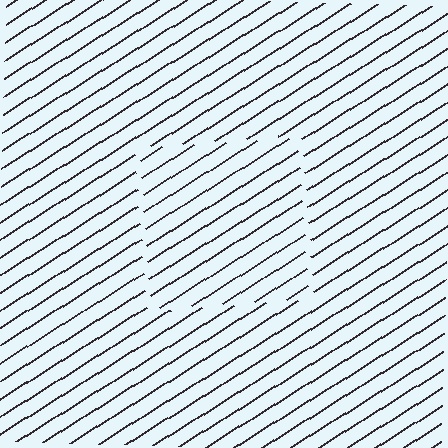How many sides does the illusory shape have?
4 sides — the line-ends trace a square.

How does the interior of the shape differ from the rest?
The interior of the shape contains the same grating, shifted by half a period — the contour is defined by the phase discontinuity where line-ends from the inner and outer gratings abut.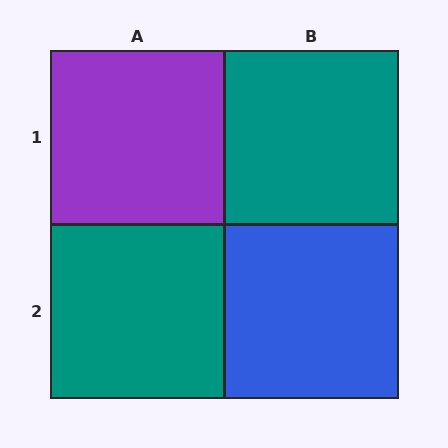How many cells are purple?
1 cell is purple.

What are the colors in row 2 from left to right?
Teal, blue.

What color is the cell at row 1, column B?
Teal.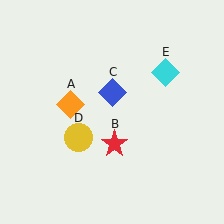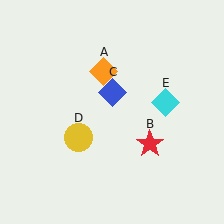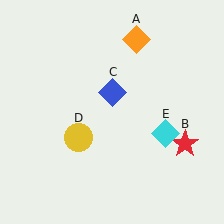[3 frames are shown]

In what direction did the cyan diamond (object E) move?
The cyan diamond (object E) moved down.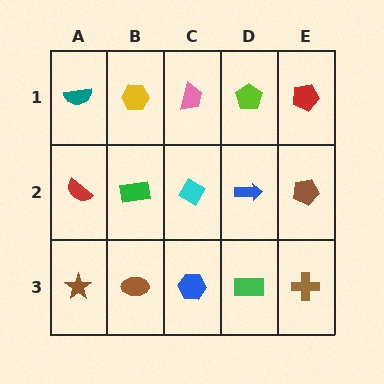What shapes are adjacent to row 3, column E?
A brown pentagon (row 2, column E), a green rectangle (row 3, column D).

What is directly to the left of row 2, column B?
A red semicircle.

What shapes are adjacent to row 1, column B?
A green rectangle (row 2, column B), a teal semicircle (row 1, column A), a pink trapezoid (row 1, column C).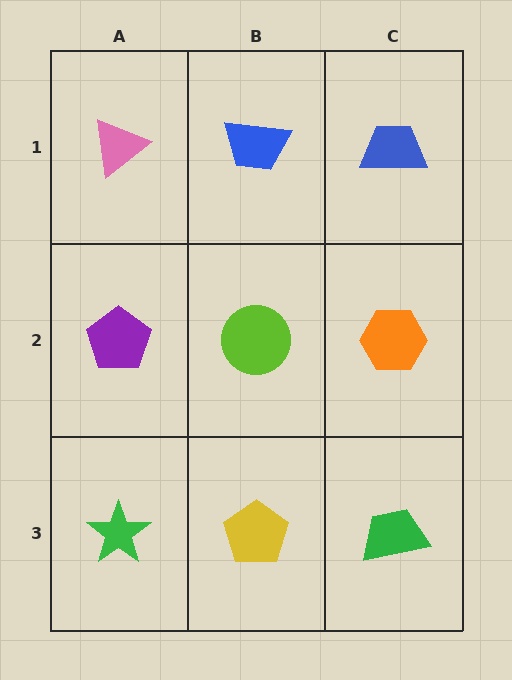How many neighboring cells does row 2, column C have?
3.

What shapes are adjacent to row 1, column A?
A purple pentagon (row 2, column A), a blue trapezoid (row 1, column B).